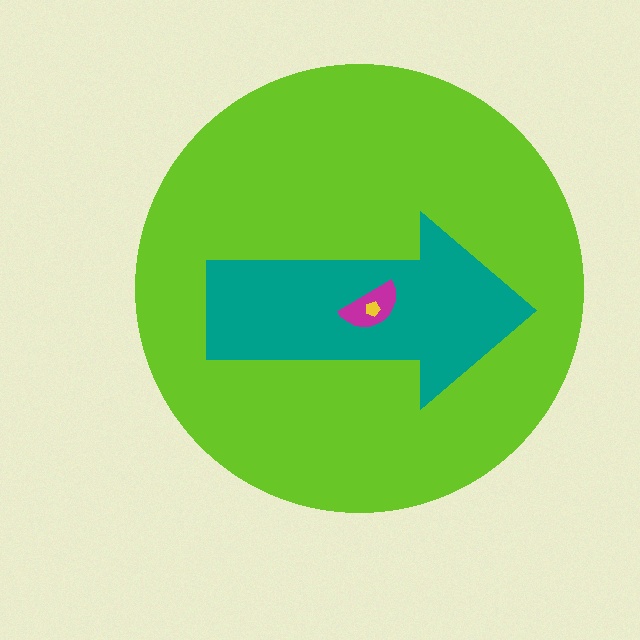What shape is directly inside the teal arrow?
The magenta semicircle.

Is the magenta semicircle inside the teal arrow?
Yes.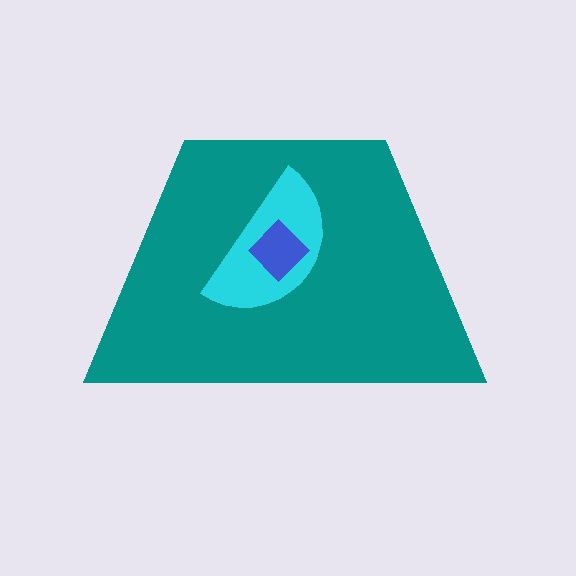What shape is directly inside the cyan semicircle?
The blue diamond.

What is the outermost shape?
The teal trapezoid.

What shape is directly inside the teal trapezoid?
The cyan semicircle.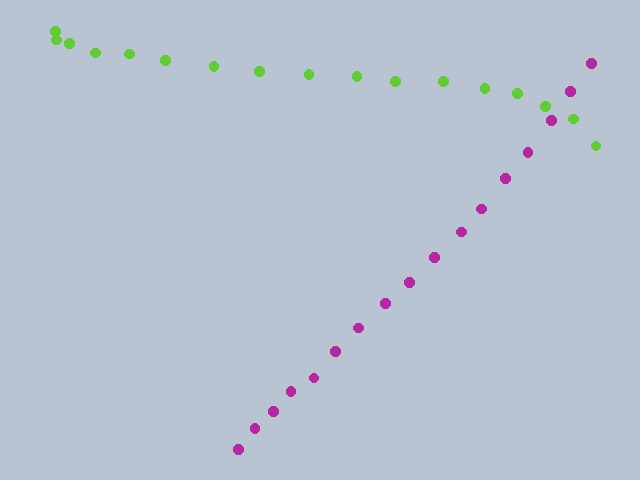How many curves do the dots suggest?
There are 2 distinct paths.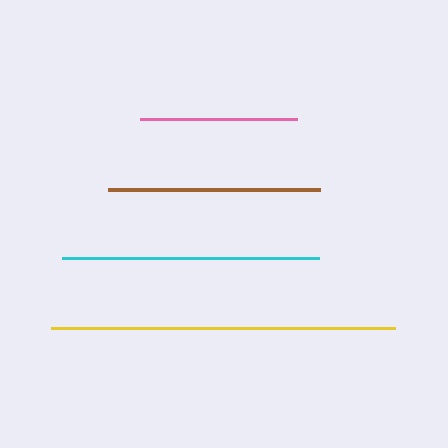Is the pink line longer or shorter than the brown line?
The brown line is longer than the pink line.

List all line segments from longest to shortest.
From longest to shortest: yellow, cyan, brown, pink.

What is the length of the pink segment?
The pink segment is approximately 157 pixels long.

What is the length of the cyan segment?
The cyan segment is approximately 257 pixels long.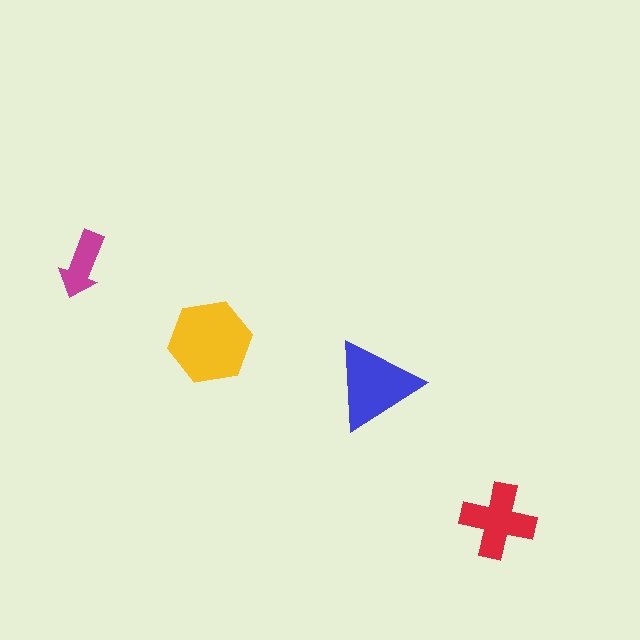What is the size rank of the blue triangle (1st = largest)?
2nd.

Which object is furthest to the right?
The red cross is rightmost.